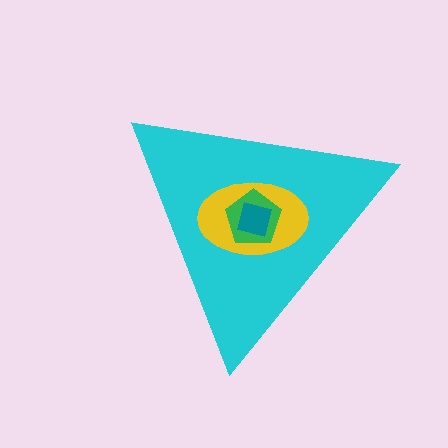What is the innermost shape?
The teal square.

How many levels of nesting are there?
4.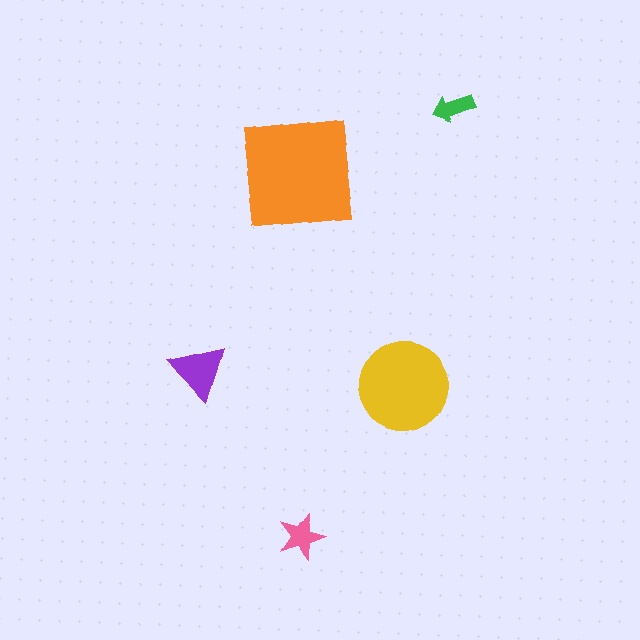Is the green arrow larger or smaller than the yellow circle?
Smaller.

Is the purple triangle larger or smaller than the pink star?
Larger.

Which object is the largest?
The orange square.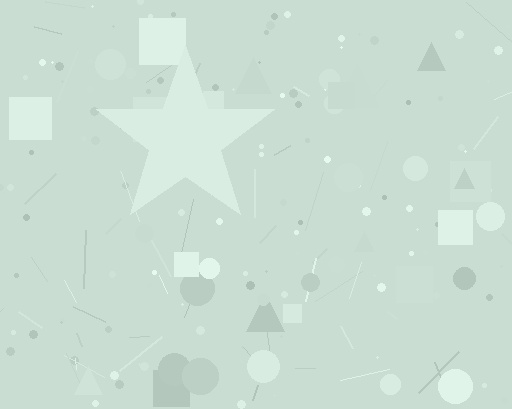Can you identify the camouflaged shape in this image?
The camouflaged shape is a star.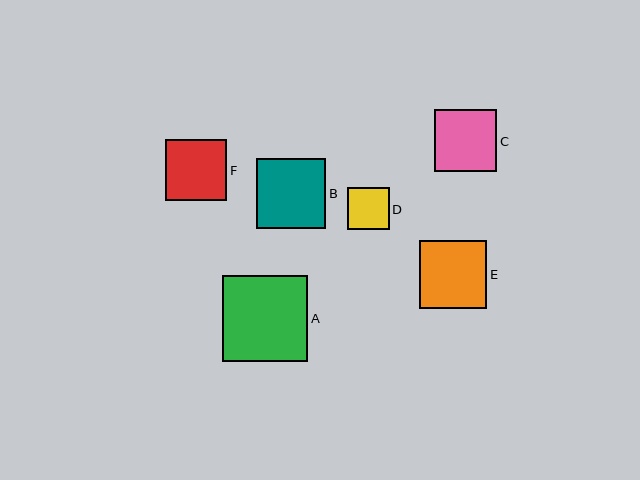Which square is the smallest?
Square D is the smallest with a size of approximately 42 pixels.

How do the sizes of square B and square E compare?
Square B and square E are approximately the same size.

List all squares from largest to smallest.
From largest to smallest: A, B, E, C, F, D.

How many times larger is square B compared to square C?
Square B is approximately 1.1 times the size of square C.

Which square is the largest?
Square A is the largest with a size of approximately 86 pixels.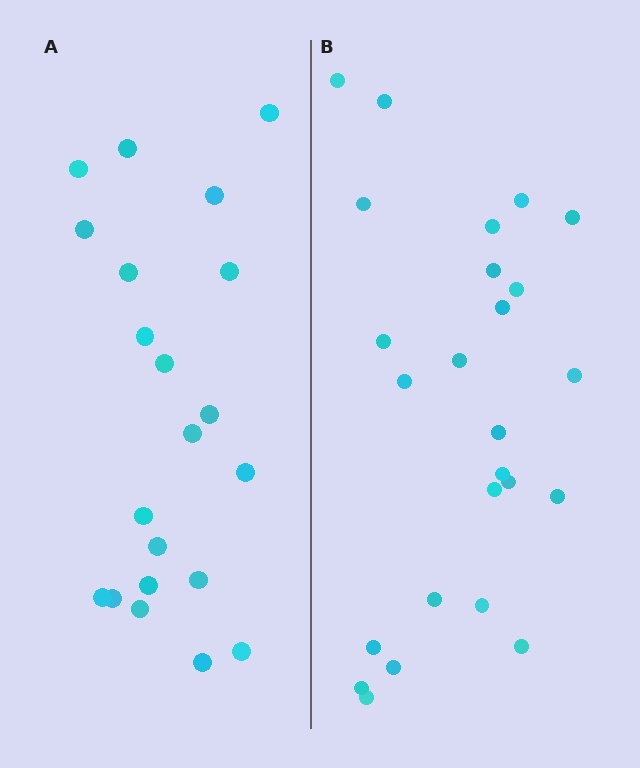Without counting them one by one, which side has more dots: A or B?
Region B (the right region) has more dots.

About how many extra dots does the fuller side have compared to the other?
Region B has about 4 more dots than region A.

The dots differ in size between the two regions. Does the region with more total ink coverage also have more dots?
No. Region A has more total ink coverage because its dots are larger, but region B actually contains more individual dots. Total area can be misleading — the number of items is what matters here.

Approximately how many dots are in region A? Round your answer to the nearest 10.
About 20 dots. (The exact count is 21, which rounds to 20.)